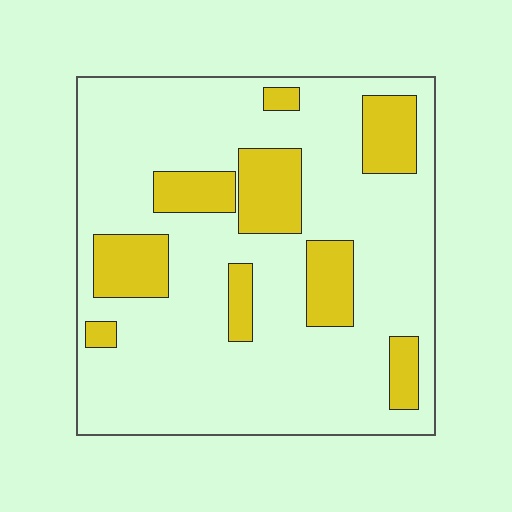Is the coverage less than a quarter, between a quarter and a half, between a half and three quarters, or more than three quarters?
Less than a quarter.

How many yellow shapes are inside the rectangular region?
9.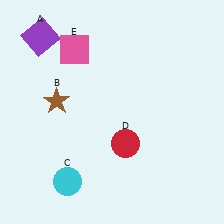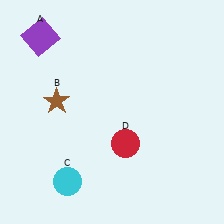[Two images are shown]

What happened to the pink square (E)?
The pink square (E) was removed in Image 2. It was in the top-left area of Image 1.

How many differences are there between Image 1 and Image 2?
There is 1 difference between the two images.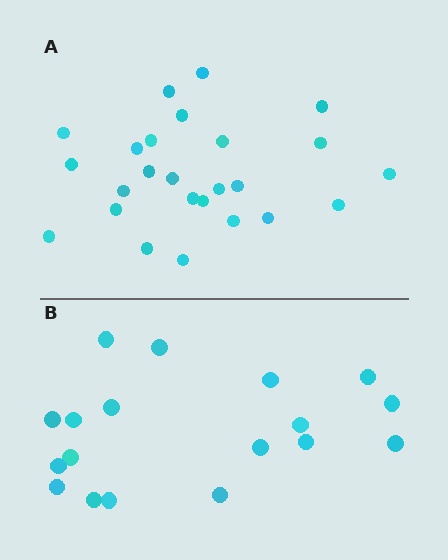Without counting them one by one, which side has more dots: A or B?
Region A (the top region) has more dots.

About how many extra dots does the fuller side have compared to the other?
Region A has roughly 8 or so more dots than region B.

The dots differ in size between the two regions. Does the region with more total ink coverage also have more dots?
No. Region B has more total ink coverage because its dots are larger, but region A actually contains more individual dots. Total area can be misleading — the number of items is what matters here.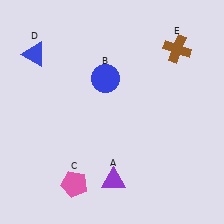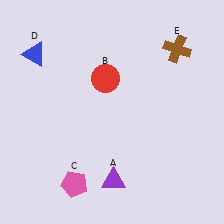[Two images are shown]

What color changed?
The circle (B) changed from blue in Image 1 to red in Image 2.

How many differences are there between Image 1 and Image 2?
There is 1 difference between the two images.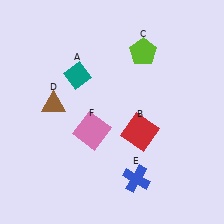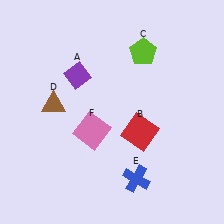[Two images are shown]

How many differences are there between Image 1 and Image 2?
There is 1 difference between the two images.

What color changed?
The diamond (A) changed from teal in Image 1 to purple in Image 2.